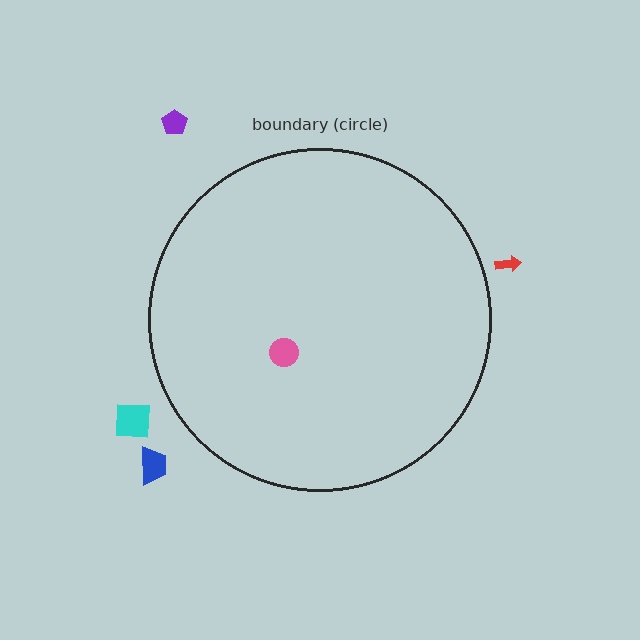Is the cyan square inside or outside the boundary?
Outside.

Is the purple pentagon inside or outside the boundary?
Outside.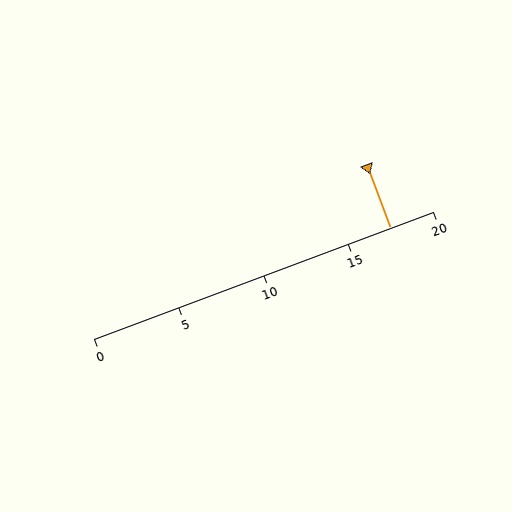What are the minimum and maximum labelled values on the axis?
The axis runs from 0 to 20.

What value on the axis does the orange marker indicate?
The marker indicates approximately 17.5.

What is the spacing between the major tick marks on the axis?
The major ticks are spaced 5 apart.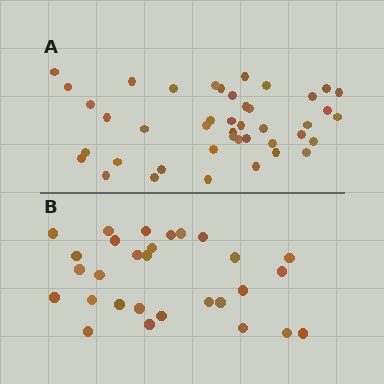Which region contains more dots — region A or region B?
Region A (the top region) has more dots.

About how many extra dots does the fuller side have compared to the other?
Region A has approximately 15 more dots than region B.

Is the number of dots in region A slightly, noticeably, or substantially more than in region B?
Region A has substantially more. The ratio is roughly 1.5 to 1.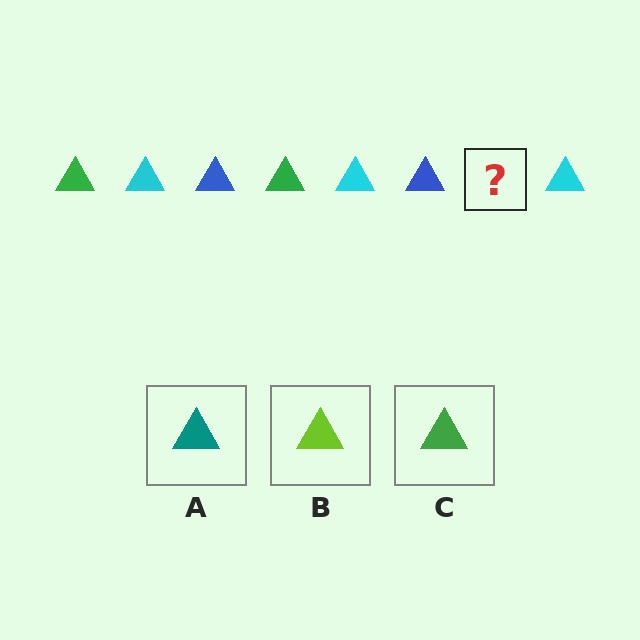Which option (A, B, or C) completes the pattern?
C.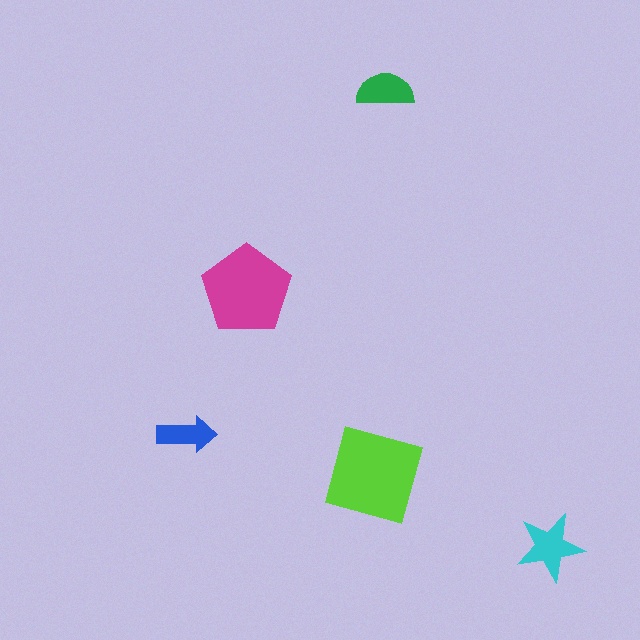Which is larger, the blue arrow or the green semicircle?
The green semicircle.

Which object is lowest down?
The cyan star is bottommost.